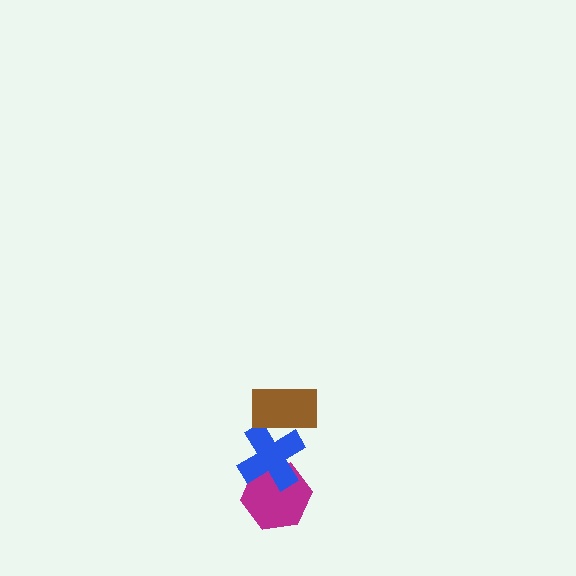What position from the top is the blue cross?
The blue cross is 2nd from the top.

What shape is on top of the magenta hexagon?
The blue cross is on top of the magenta hexagon.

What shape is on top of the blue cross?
The brown rectangle is on top of the blue cross.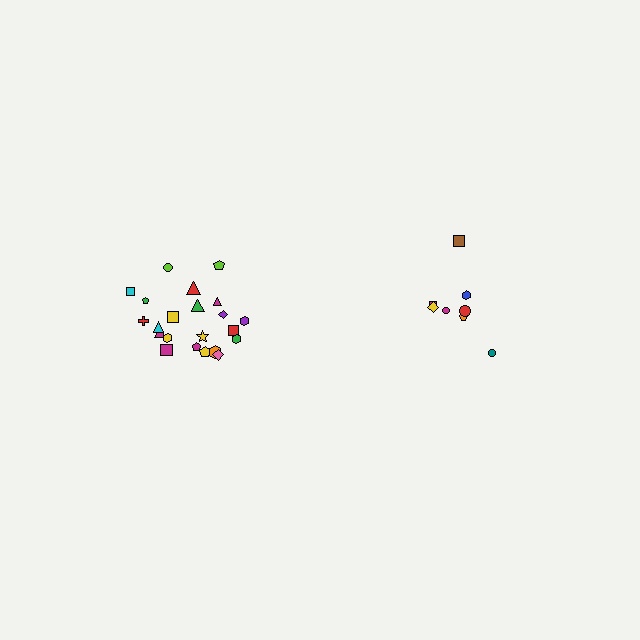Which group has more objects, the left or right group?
The left group.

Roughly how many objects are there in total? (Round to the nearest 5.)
Roughly 30 objects in total.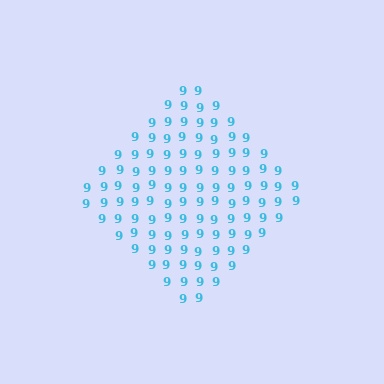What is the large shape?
The large shape is a diamond.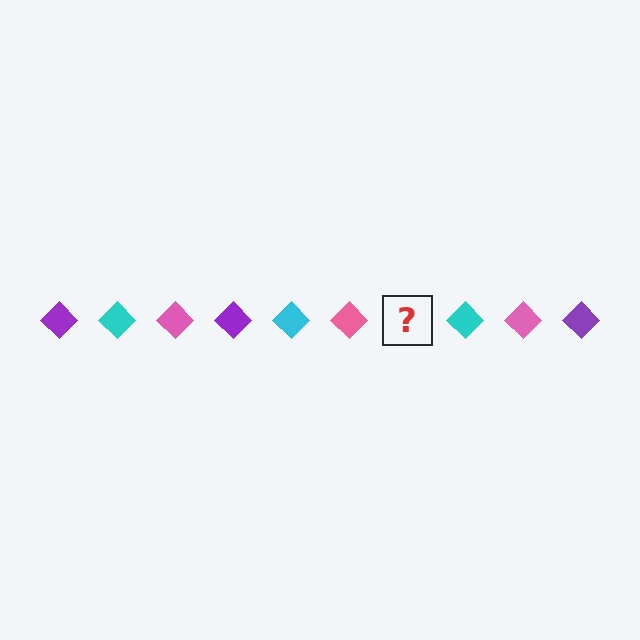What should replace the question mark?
The question mark should be replaced with a purple diamond.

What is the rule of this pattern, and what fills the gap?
The rule is that the pattern cycles through purple, cyan, pink diamonds. The gap should be filled with a purple diamond.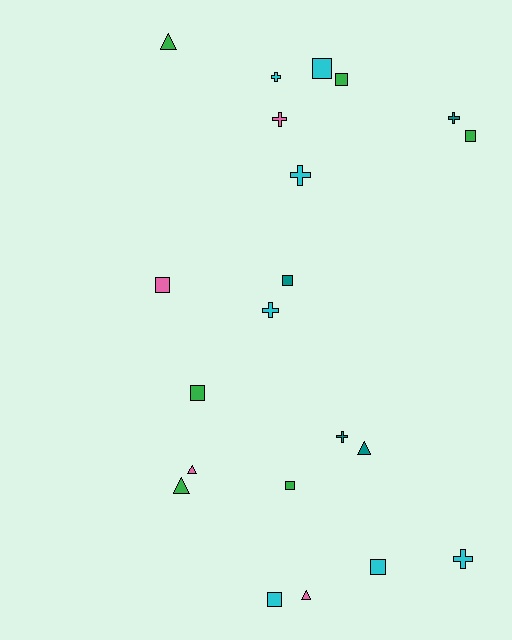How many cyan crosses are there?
There are 4 cyan crosses.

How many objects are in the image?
There are 21 objects.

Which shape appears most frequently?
Square, with 9 objects.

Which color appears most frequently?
Cyan, with 7 objects.